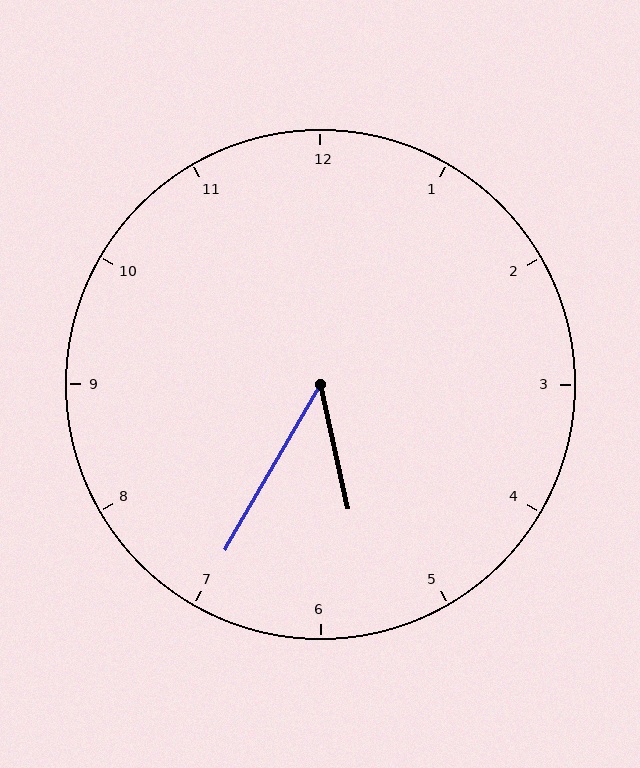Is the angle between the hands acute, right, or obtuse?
It is acute.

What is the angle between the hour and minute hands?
Approximately 42 degrees.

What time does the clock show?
5:35.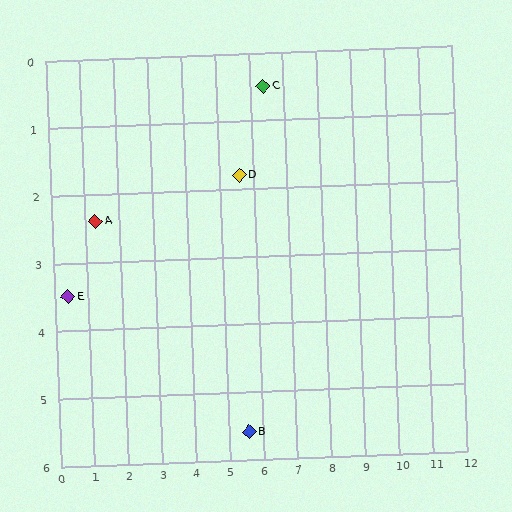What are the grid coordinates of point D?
Point D is at approximately (5.6, 1.8).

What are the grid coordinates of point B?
Point B is at approximately (5.6, 5.6).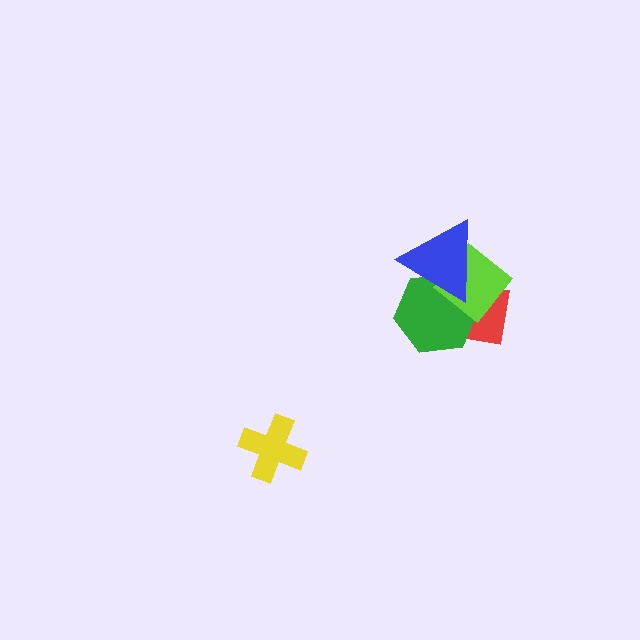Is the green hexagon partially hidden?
Yes, it is partially covered by another shape.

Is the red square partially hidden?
Yes, it is partially covered by another shape.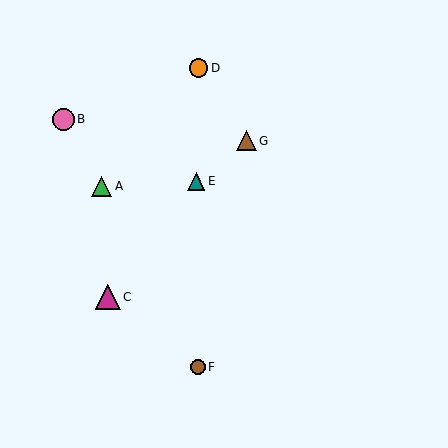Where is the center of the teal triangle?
The center of the teal triangle is at (196, 181).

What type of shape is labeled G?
Shape G is a brown triangle.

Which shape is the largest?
The magenta triangle (labeled C) is the largest.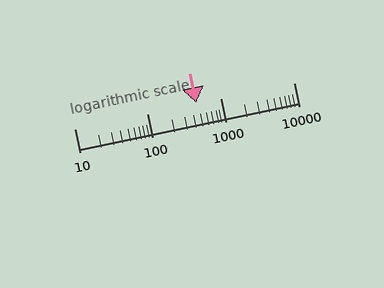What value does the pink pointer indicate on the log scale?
The pointer indicates approximately 470.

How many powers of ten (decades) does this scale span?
The scale spans 3 decades, from 10 to 10000.